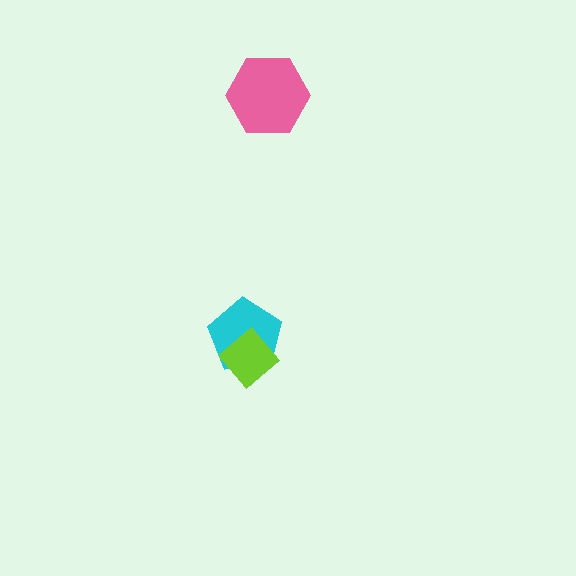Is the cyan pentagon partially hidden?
Yes, it is partially covered by another shape.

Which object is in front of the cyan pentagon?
The lime diamond is in front of the cyan pentagon.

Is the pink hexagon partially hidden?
No, no other shape covers it.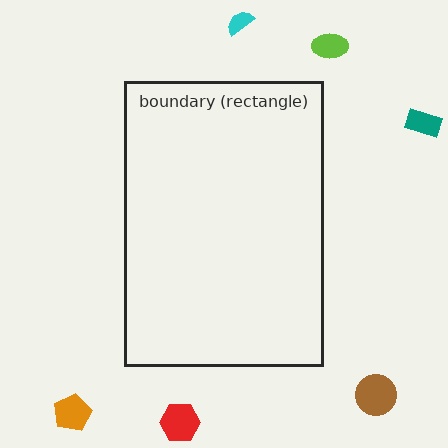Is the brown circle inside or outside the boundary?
Outside.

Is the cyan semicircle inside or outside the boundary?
Outside.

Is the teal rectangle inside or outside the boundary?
Outside.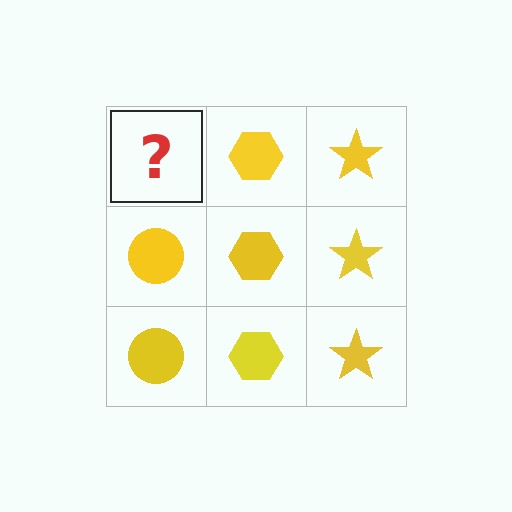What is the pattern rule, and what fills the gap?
The rule is that each column has a consistent shape. The gap should be filled with a yellow circle.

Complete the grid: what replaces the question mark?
The question mark should be replaced with a yellow circle.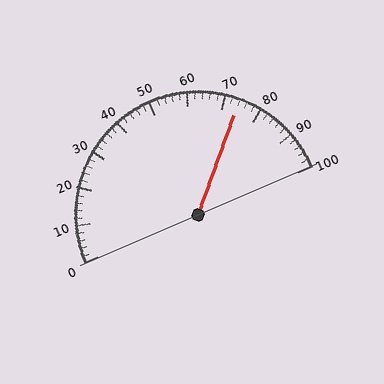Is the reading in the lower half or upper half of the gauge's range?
The reading is in the upper half of the range (0 to 100).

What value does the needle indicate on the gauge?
The needle indicates approximately 74.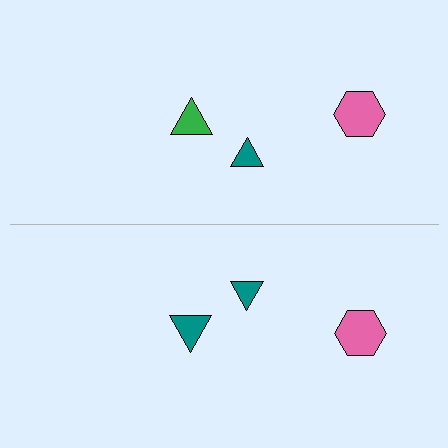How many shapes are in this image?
There are 6 shapes in this image.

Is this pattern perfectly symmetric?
No, the pattern is not perfectly symmetric. The teal triangle on the bottom side breaks the symmetry — its mirror counterpart is green.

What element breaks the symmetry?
The teal triangle on the bottom side breaks the symmetry — its mirror counterpart is green.